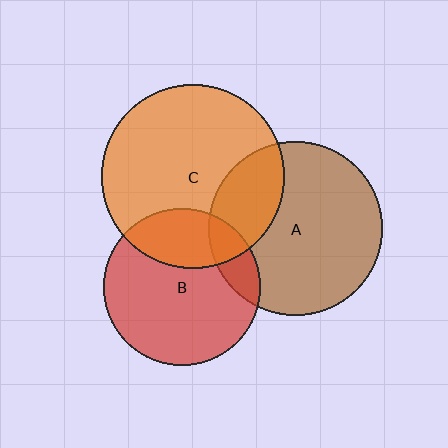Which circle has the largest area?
Circle C (orange).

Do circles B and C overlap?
Yes.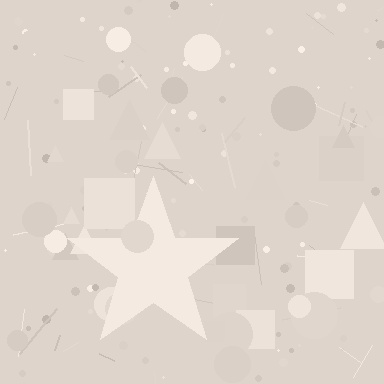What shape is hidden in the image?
A star is hidden in the image.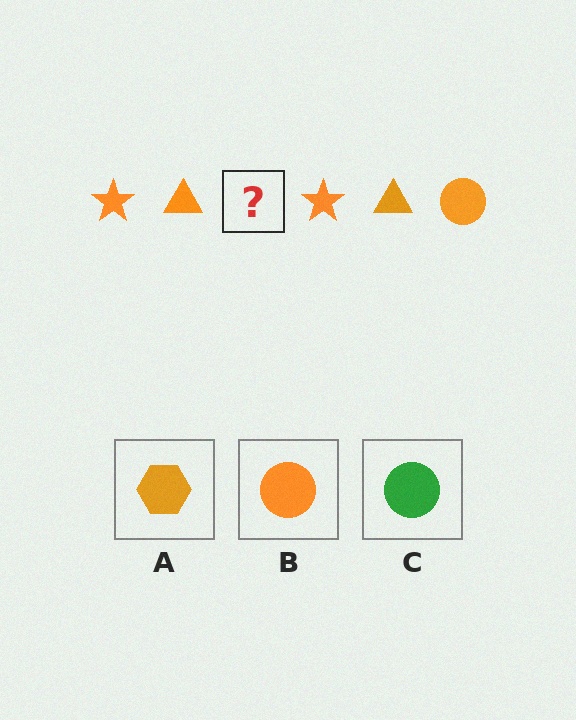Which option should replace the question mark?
Option B.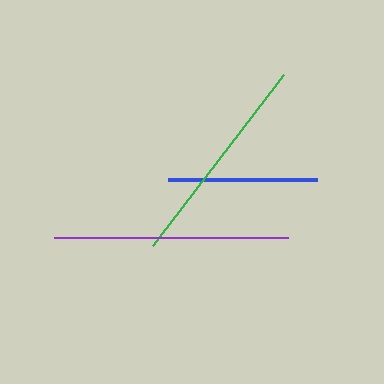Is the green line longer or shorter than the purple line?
The purple line is longer than the green line.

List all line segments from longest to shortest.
From longest to shortest: purple, green, blue.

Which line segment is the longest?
The purple line is the longest at approximately 234 pixels.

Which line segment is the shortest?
The blue line is the shortest at approximately 148 pixels.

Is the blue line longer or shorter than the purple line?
The purple line is longer than the blue line.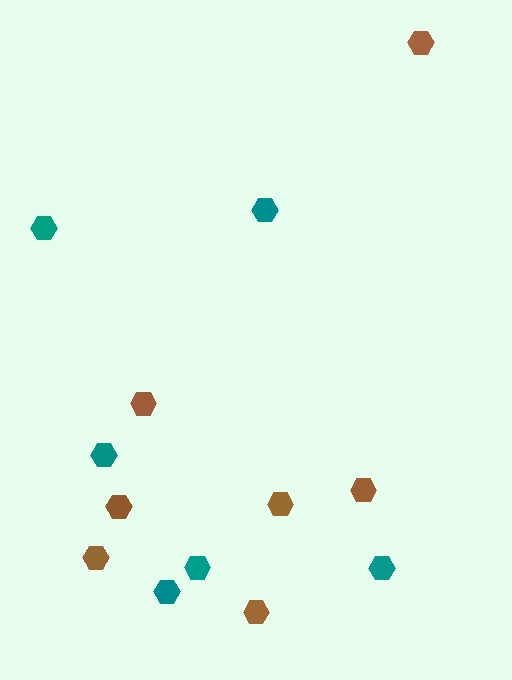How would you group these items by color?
There are 2 groups: one group of teal hexagons (6) and one group of brown hexagons (7).